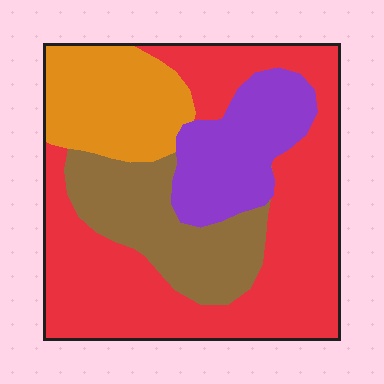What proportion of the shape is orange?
Orange takes up less than a quarter of the shape.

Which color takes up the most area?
Red, at roughly 50%.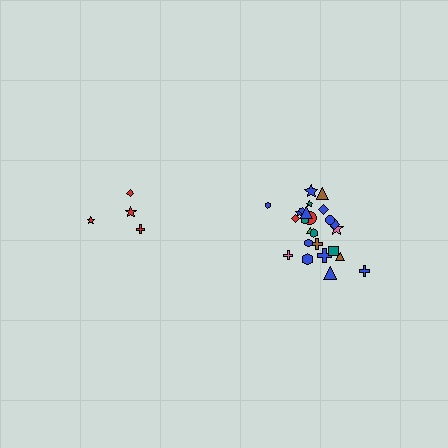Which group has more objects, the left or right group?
The right group.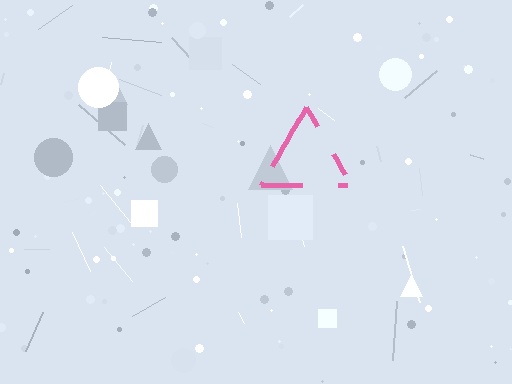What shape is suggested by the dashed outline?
The dashed outline suggests a triangle.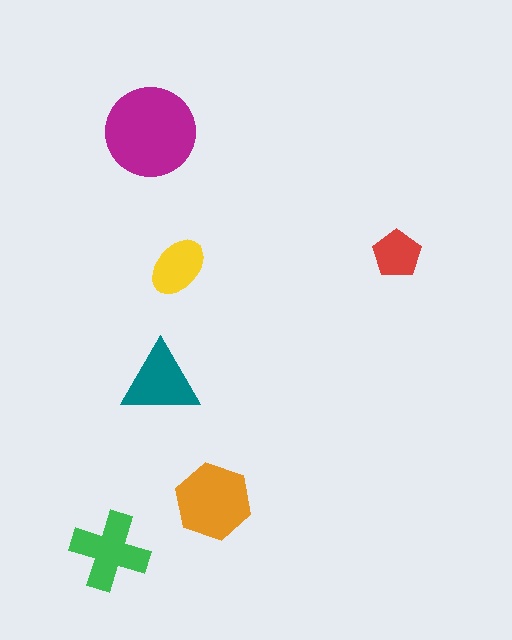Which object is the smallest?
The red pentagon.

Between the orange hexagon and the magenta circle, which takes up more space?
The magenta circle.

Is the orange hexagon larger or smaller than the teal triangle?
Larger.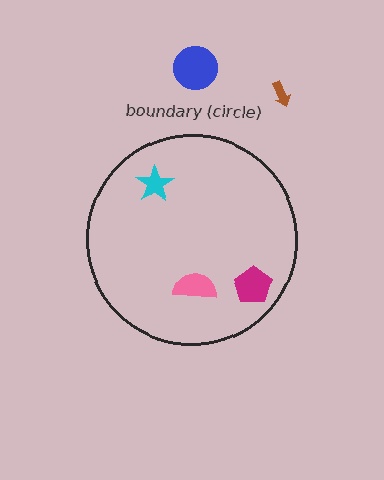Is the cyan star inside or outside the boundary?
Inside.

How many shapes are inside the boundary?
3 inside, 2 outside.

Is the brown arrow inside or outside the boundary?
Outside.